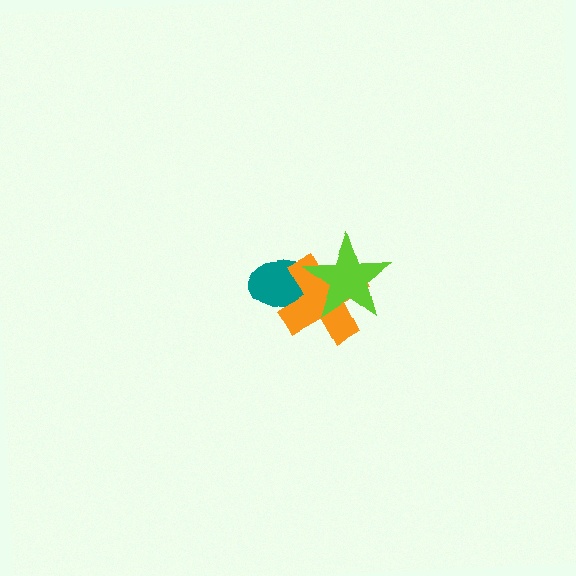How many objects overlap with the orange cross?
2 objects overlap with the orange cross.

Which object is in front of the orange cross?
The lime star is in front of the orange cross.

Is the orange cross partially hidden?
Yes, it is partially covered by another shape.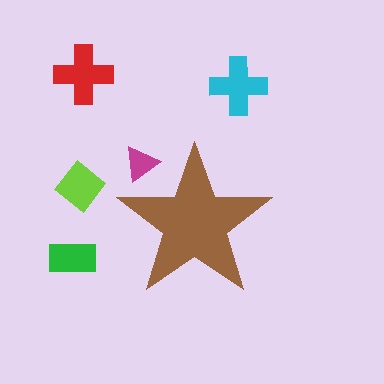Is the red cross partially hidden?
No, the red cross is fully visible.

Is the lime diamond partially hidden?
No, the lime diamond is fully visible.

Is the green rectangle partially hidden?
No, the green rectangle is fully visible.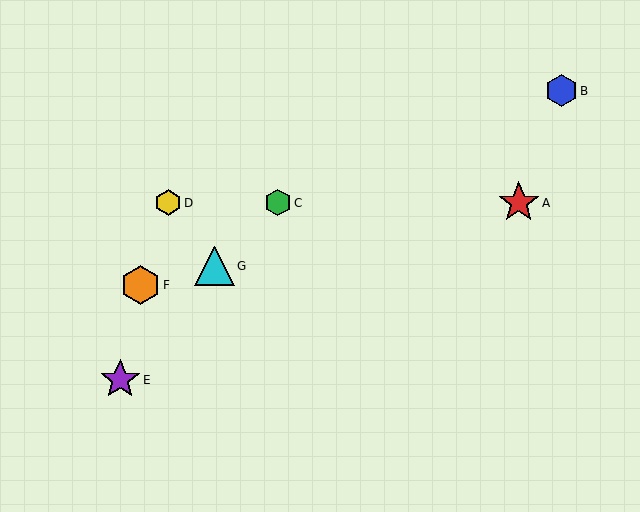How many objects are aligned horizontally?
3 objects (A, C, D) are aligned horizontally.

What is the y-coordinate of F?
Object F is at y≈285.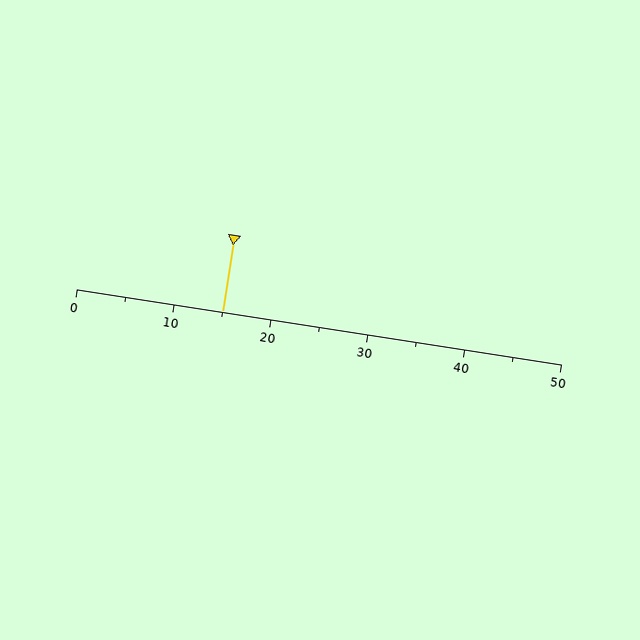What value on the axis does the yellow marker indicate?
The marker indicates approximately 15.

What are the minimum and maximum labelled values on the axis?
The axis runs from 0 to 50.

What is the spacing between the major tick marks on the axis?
The major ticks are spaced 10 apart.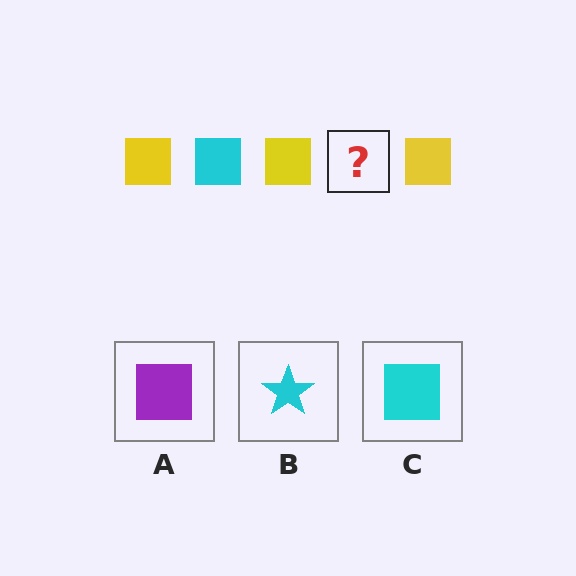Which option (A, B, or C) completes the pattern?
C.